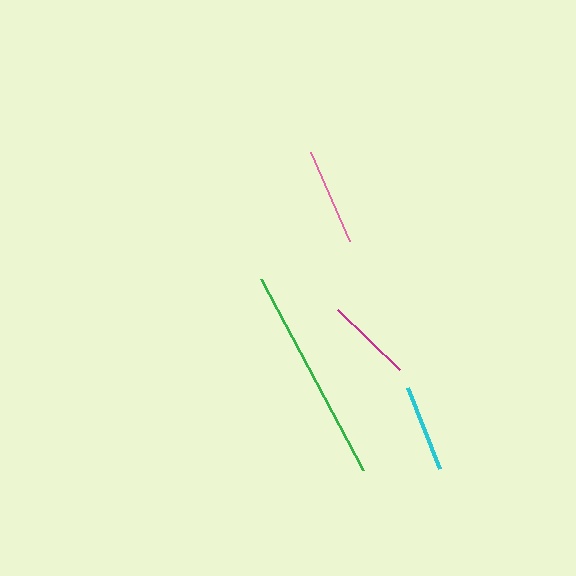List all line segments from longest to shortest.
From longest to shortest: green, pink, cyan, magenta.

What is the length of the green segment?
The green segment is approximately 216 pixels long.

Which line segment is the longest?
The green line is the longest at approximately 216 pixels.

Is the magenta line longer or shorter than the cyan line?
The cyan line is longer than the magenta line.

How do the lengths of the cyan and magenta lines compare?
The cyan and magenta lines are approximately the same length.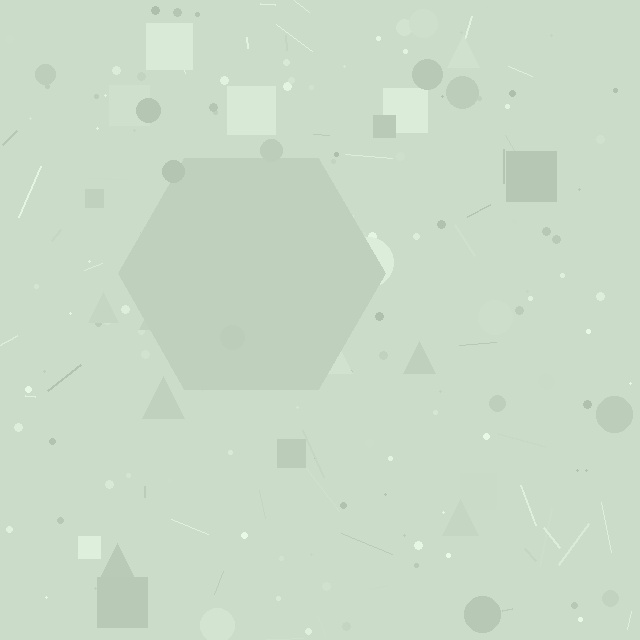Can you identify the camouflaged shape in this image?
The camouflaged shape is a hexagon.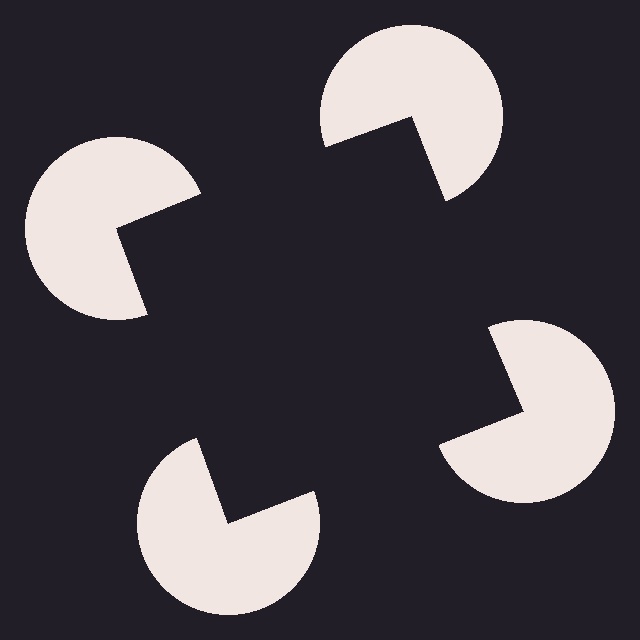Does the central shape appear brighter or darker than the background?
It typically appears slightly darker than the background, even though no actual brightness change is drawn.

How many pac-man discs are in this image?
There are 4 — one at each vertex of the illusory square.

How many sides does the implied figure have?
4 sides.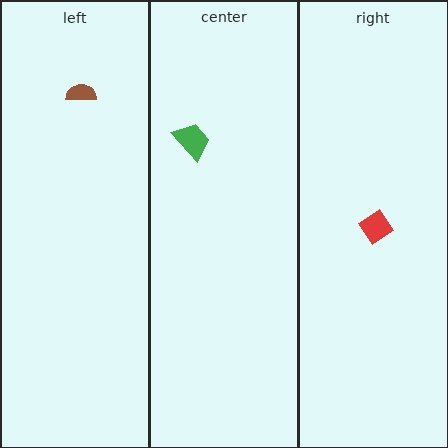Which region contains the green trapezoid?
The center region.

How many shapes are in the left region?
1.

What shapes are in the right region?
The red diamond.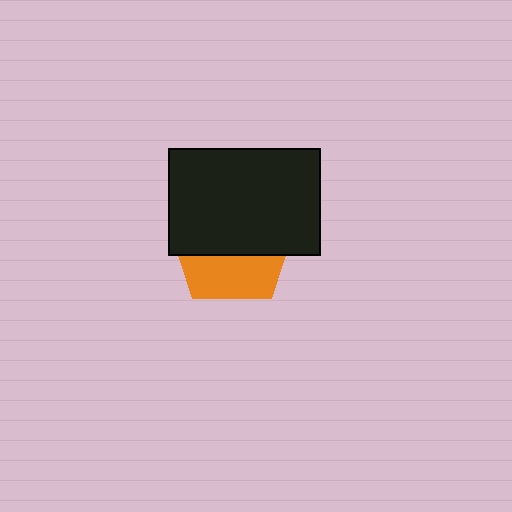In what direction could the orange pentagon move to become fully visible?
The orange pentagon could move down. That would shift it out from behind the black rectangle entirely.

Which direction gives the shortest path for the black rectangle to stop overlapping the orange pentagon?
Moving up gives the shortest separation.